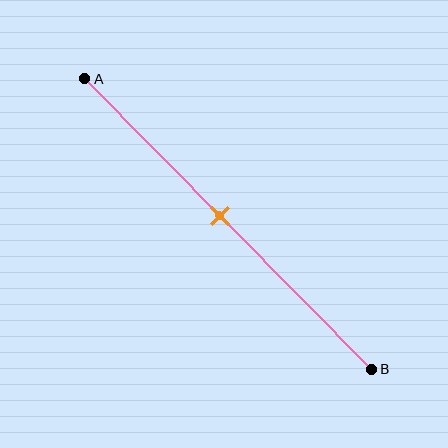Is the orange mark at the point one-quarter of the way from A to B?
No, the mark is at about 45% from A, not at the 25% one-quarter point.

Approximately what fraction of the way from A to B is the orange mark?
The orange mark is approximately 45% of the way from A to B.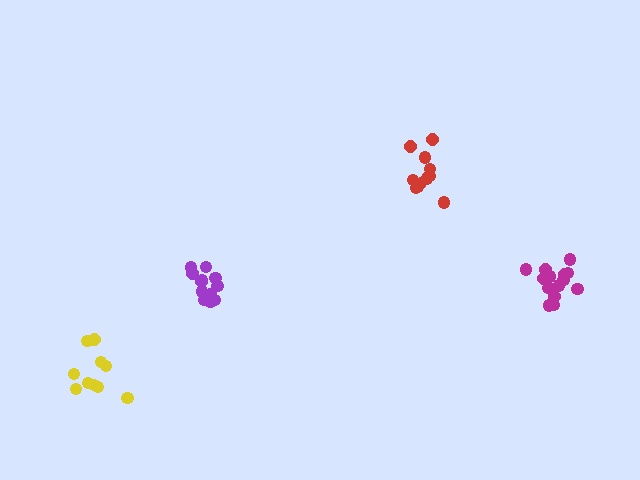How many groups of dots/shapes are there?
There are 4 groups.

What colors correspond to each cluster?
The clusters are colored: magenta, purple, red, yellow.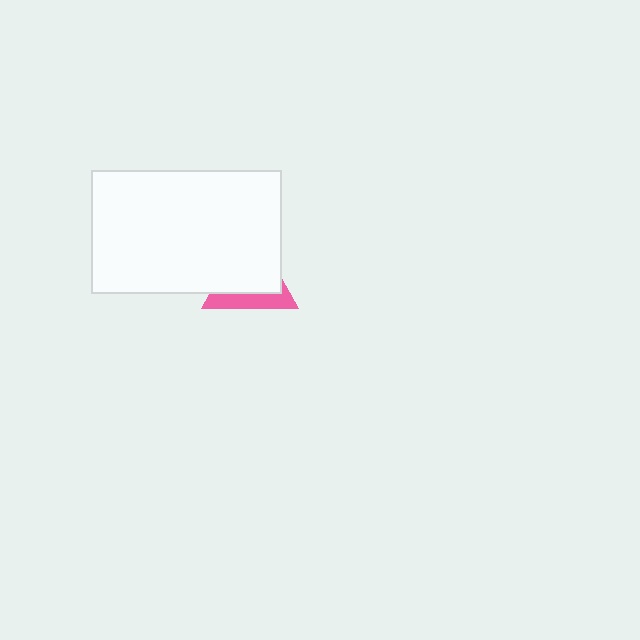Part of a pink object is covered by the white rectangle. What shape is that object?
It is a triangle.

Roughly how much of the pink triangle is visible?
A small part of it is visible (roughly 35%).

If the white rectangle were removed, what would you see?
You would see the complete pink triangle.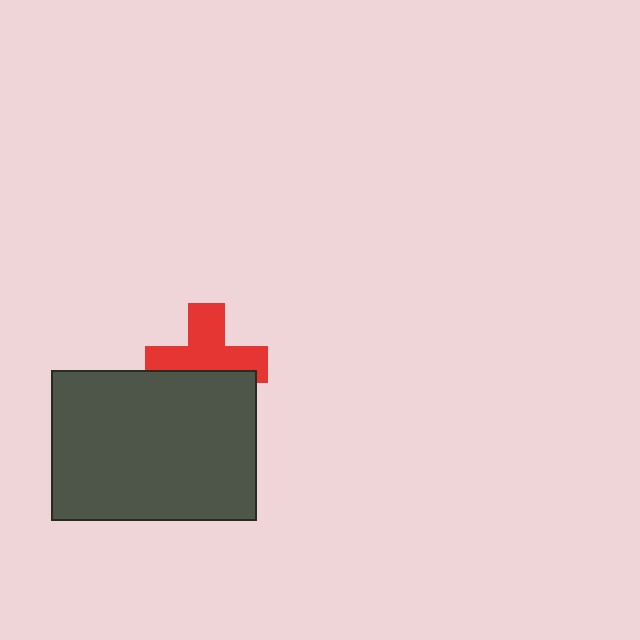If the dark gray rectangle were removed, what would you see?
You would see the complete red cross.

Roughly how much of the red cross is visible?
About half of it is visible (roughly 60%).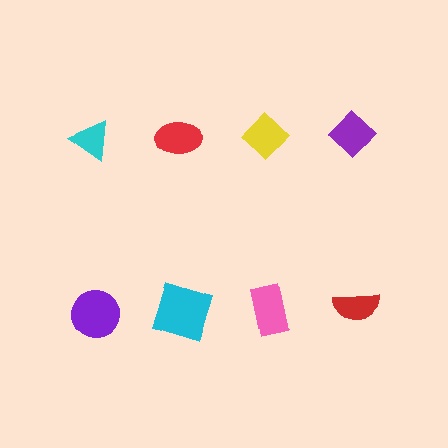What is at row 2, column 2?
A cyan square.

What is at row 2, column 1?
A purple circle.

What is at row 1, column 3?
A yellow diamond.